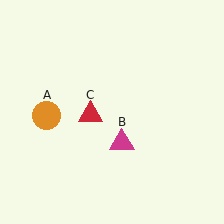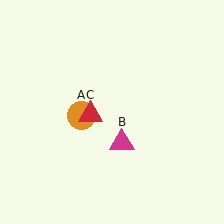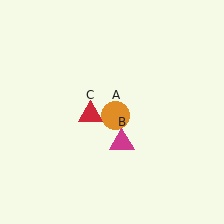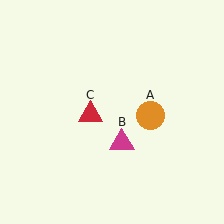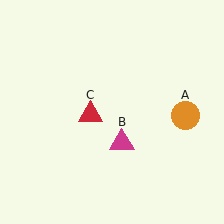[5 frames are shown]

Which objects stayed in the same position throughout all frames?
Magenta triangle (object B) and red triangle (object C) remained stationary.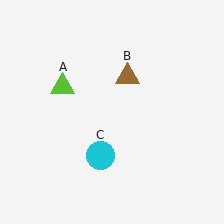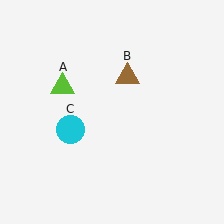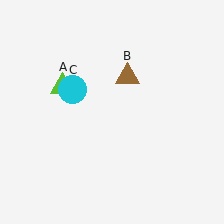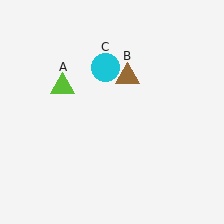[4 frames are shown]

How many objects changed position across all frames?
1 object changed position: cyan circle (object C).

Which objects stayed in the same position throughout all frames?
Lime triangle (object A) and brown triangle (object B) remained stationary.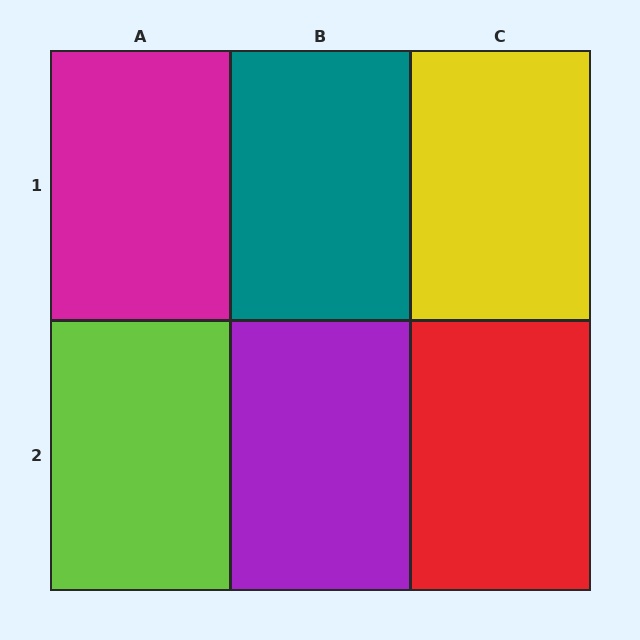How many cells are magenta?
1 cell is magenta.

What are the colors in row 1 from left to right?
Magenta, teal, yellow.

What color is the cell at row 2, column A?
Lime.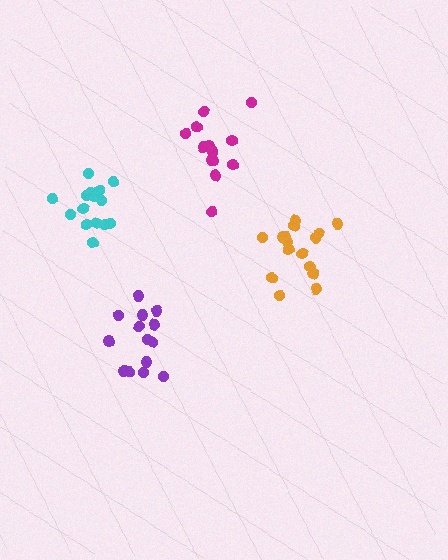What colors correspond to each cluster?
The clusters are colored: orange, magenta, purple, cyan.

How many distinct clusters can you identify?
There are 4 distinct clusters.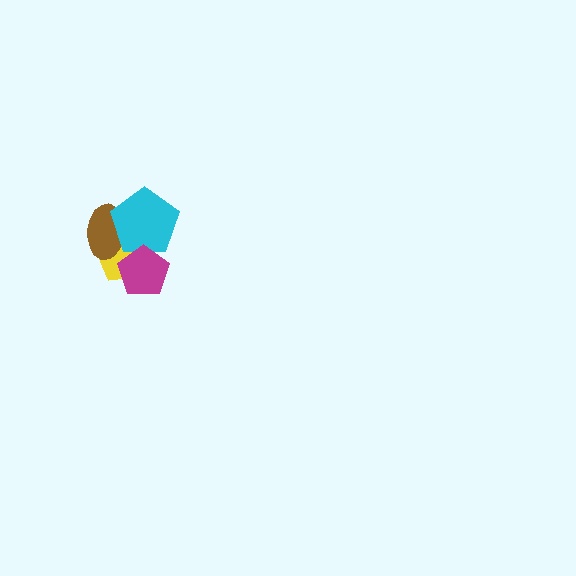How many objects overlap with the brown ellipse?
2 objects overlap with the brown ellipse.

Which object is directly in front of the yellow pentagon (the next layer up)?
The brown ellipse is directly in front of the yellow pentagon.